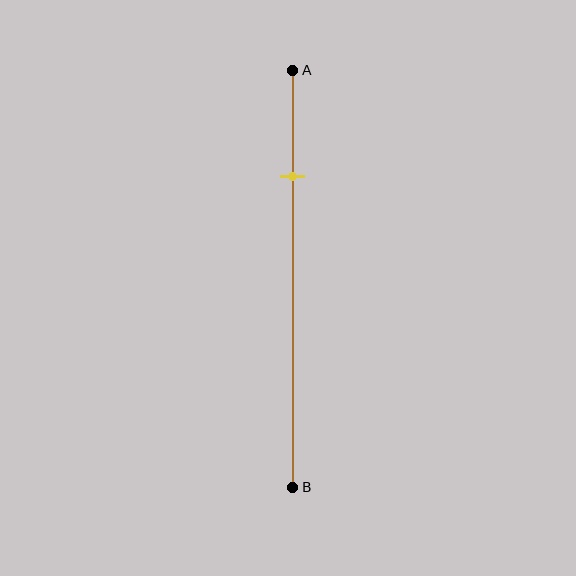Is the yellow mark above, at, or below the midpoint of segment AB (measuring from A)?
The yellow mark is above the midpoint of segment AB.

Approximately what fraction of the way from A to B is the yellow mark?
The yellow mark is approximately 25% of the way from A to B.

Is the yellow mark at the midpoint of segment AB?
No, the mark is at about 25% from A, not at the 50% midpoint.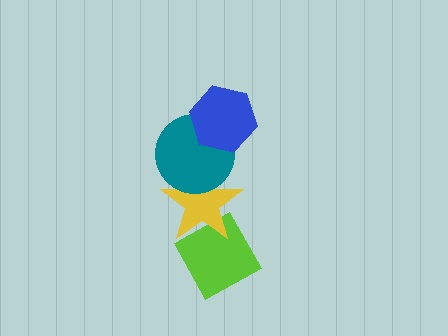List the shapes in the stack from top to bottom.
From top to bottom: the blue hexagon, the teal circle, the yellow star, the lime diamond.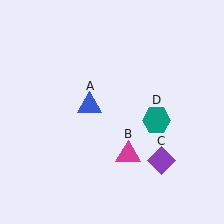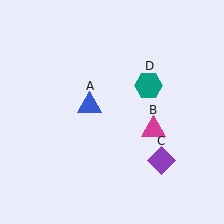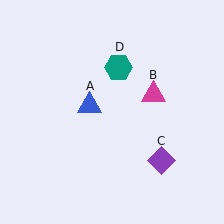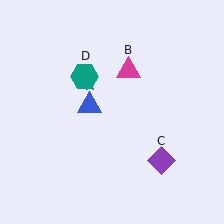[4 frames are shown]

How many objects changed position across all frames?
2 objects changed position: magenta triangle (object B), teal hexagon (object D).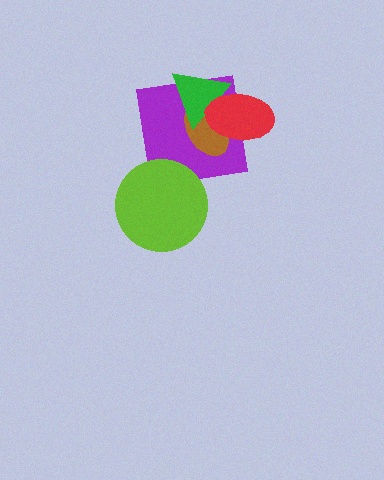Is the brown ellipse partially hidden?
Yes, it is partially covered by another shape.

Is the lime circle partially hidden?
No, no other shape covers it.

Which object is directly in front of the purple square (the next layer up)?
The brown ellipse is directly in front of the purple square.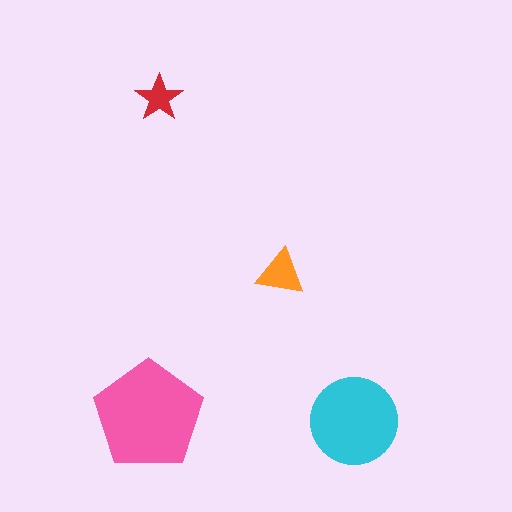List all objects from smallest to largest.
The red star, the orange triangle, the cyan circle, the pink pentagon.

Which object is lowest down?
The cyan circle is bottommost.